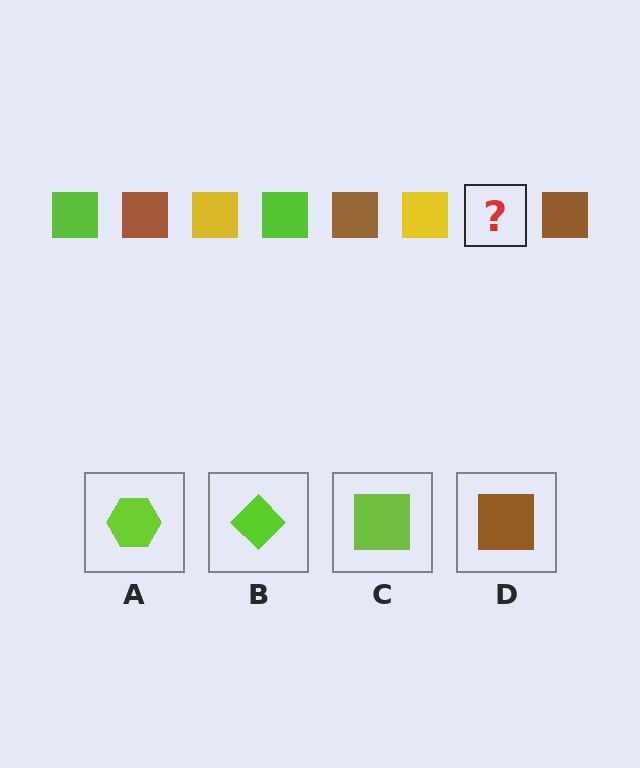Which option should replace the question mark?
Option C.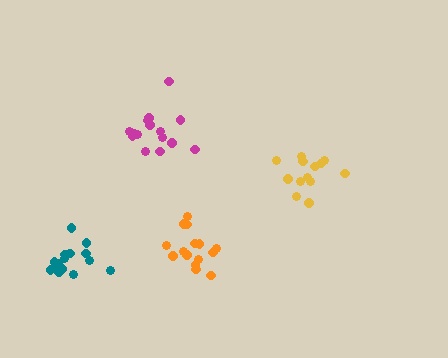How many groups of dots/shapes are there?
There are 4 groups.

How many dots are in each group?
Group 1: 15 dots, Group 2: 16 dots, Group 3: 15 dots, Group 4: 13 dots (59 total).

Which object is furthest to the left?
The teal cluster is leftmost.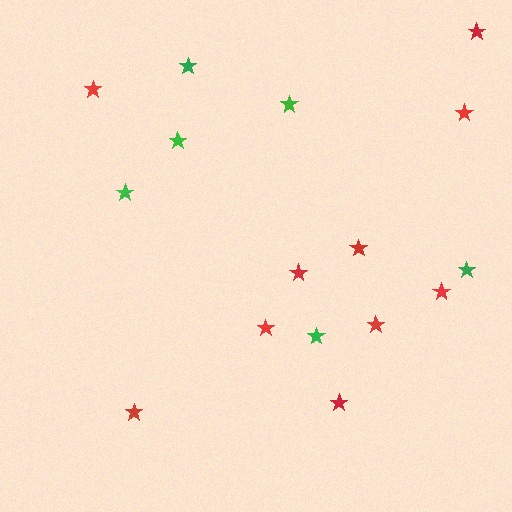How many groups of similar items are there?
There are 2 groups: one group of red stars (10) and one group of green stars (6).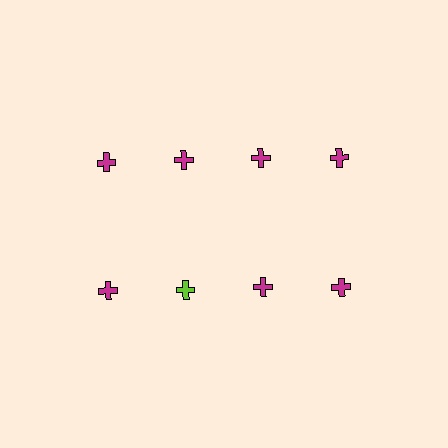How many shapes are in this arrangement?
There are 8 shapes arranged in a grid pattern.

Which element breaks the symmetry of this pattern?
The lime cross in the second row, second from left column breaks the symmetry. All other shapes are magenta crosses.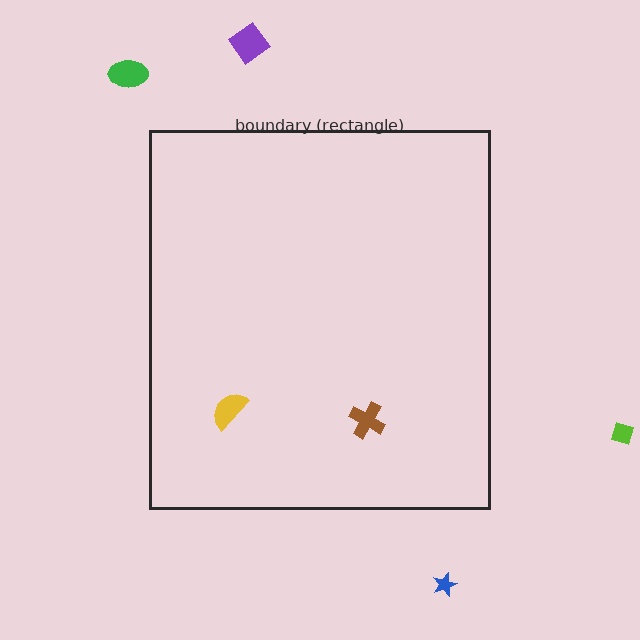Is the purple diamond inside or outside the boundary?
Outside.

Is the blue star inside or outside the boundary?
Outside.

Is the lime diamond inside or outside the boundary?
Outside.